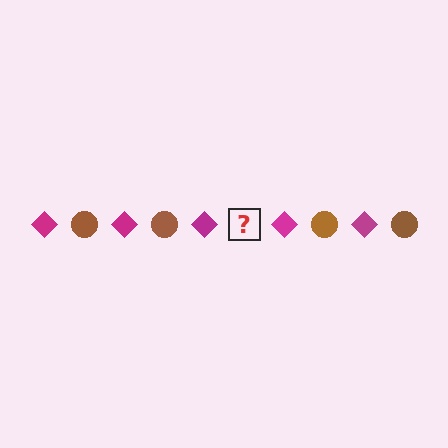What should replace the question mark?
The question mark should be replaced with a brown circle.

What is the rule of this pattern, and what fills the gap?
The rule is that the pattern alternates between magenta diamond and brown circle. The gap should be filled with a brown circle.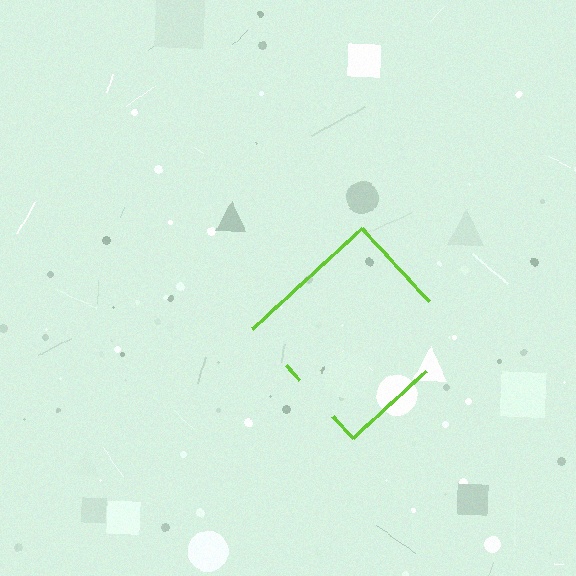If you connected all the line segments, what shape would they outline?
They would outline a diamond.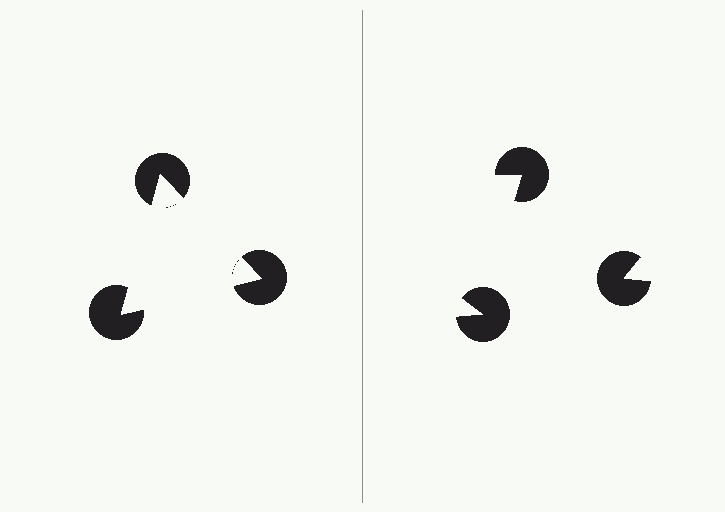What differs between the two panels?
The pac-man discs are positioned identically on both sides; only the wedge orientations differ. On the left they align to a triangle; on the right they are misaligned.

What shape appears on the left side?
An illusory triangle.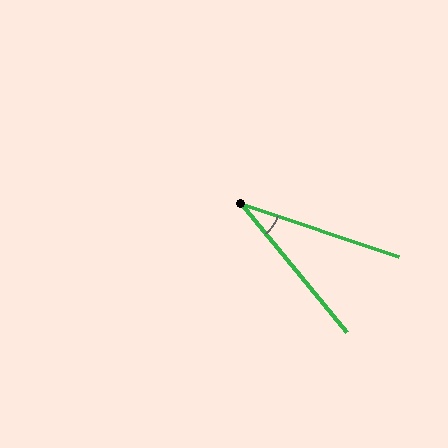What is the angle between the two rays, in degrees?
Approximately 32 degrees.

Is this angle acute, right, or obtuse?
It is acute.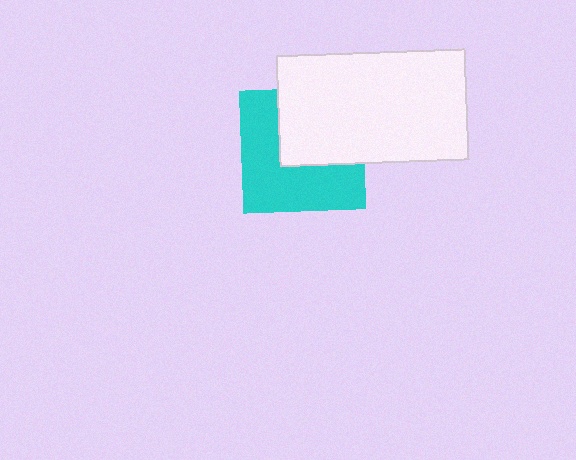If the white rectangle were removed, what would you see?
You would see the complete cyan square.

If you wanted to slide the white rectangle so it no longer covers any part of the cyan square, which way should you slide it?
Slide it toward the upper-right — that is the most direct way to separate the two shapes.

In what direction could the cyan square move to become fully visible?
The cyan square could move toward the lower-left. That would shift it out from behind the white rectangle entirely.